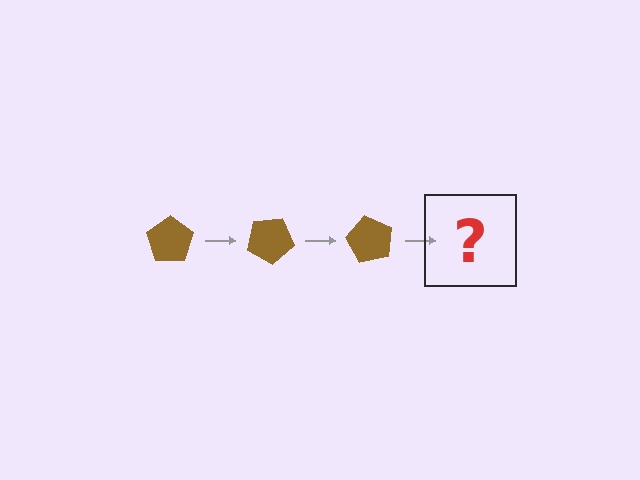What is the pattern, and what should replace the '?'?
The pattern is that the pentagon rotates 30 degrees each step. The '?' should be a brown pentagon rotated 90 degrees.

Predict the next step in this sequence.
The next step is a brown pentagon rotated 90 degrees.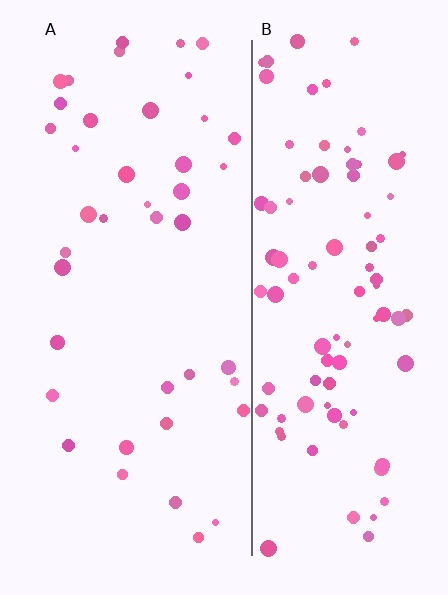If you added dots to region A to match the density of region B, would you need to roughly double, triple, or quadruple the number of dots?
Approximately double.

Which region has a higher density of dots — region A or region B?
B (the right).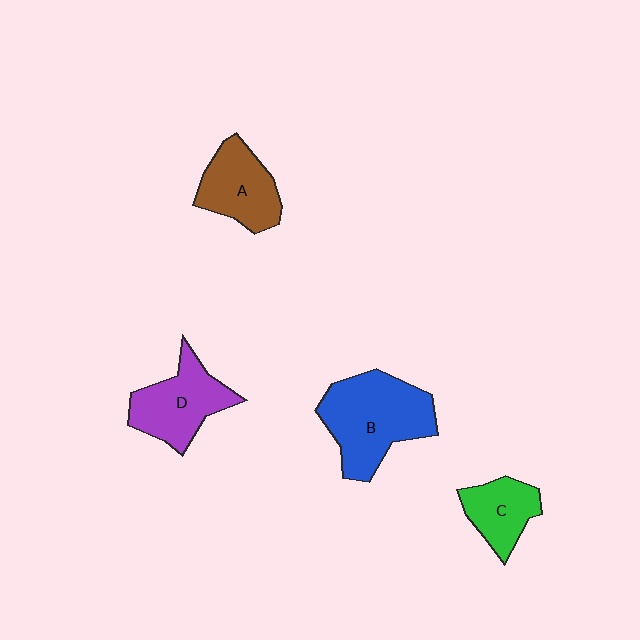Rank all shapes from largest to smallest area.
From largest to smallest: B (blue), D (purple), A (brown), C (green).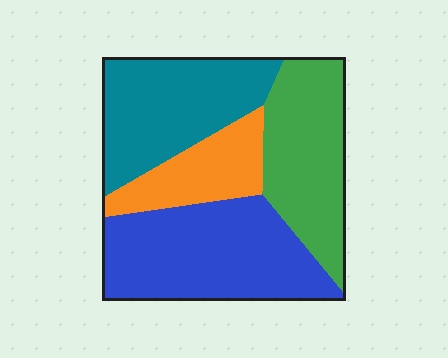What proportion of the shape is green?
Green takes up between a quarter and a half of the shape.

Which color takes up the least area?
Orange, at roughly 15%.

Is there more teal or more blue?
Blue.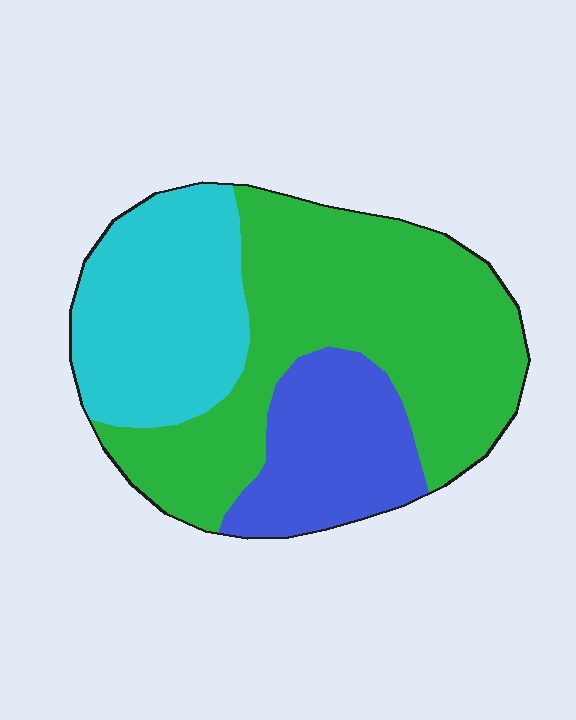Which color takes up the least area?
Blue, at roughly 20%.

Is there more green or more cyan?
Green.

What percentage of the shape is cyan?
Cyan covers roughly 30% of the shape.